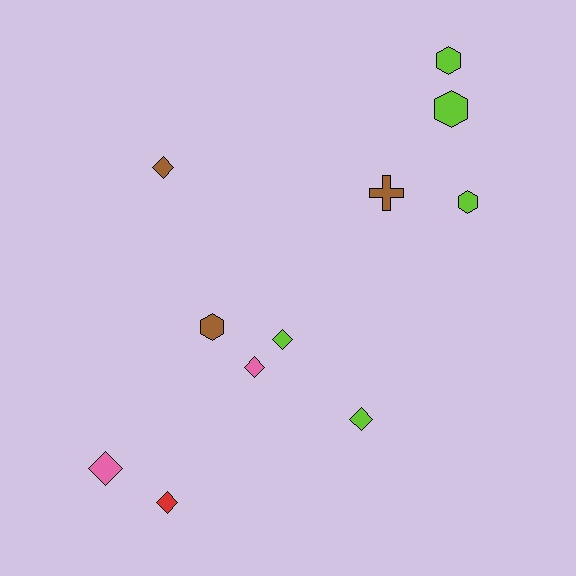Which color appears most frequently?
Lime, with 5 objects.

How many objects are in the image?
There are 11 objects.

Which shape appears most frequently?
Diamond, with 6 objects.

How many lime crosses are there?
There are no lime crosses.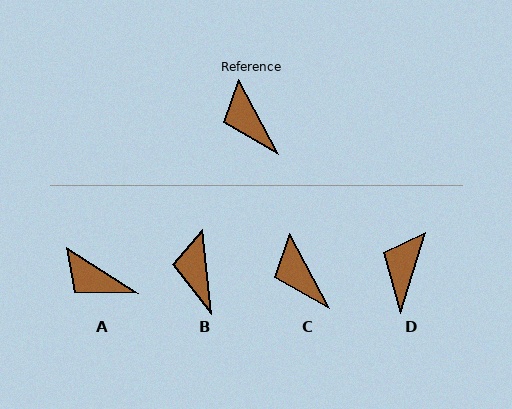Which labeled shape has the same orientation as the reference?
C.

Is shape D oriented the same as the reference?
No, it is off by about 45 degrees.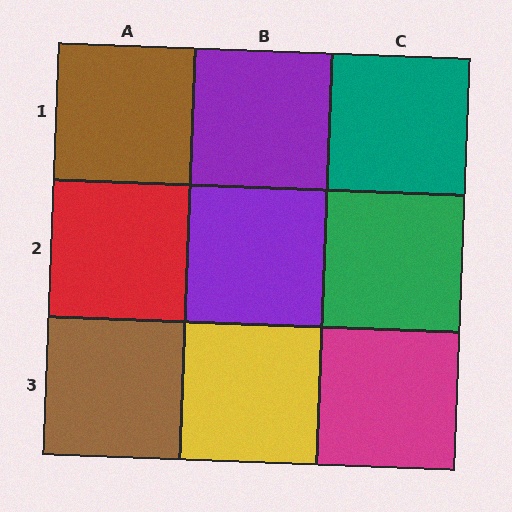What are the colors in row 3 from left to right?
Brown, yellow, magenta.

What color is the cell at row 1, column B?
Purple.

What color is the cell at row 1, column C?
Teal.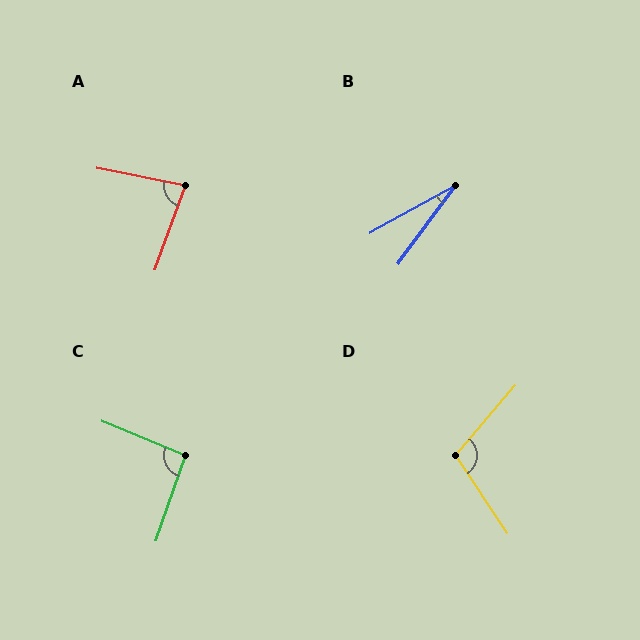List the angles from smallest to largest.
B (25°), A (81°), C (94°), D (106°).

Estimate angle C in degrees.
Approximately 94 degrees.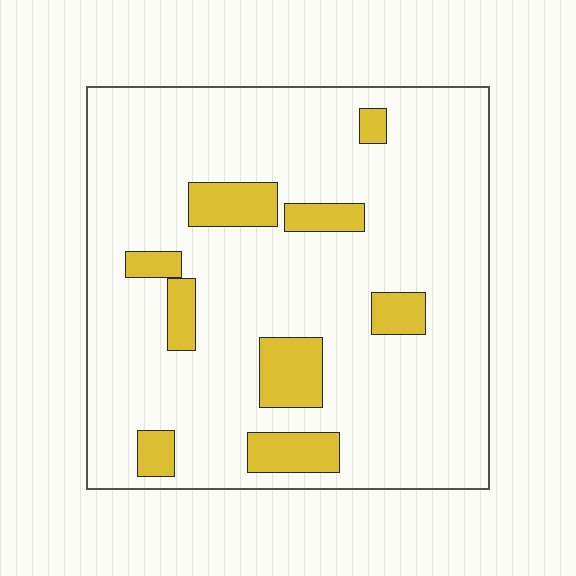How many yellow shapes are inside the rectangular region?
9.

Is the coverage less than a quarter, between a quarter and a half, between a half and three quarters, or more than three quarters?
Less than a quarter.